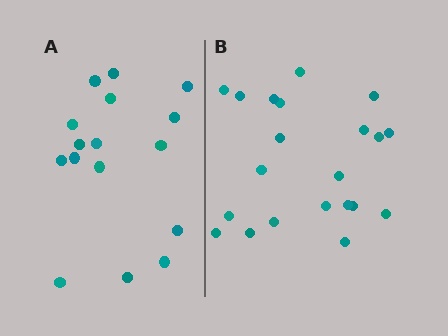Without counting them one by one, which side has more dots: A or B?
Region B (the right region) has more dots.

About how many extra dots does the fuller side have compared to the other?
Region B has about 5 more dots than region A.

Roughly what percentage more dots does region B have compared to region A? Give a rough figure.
About 30% more.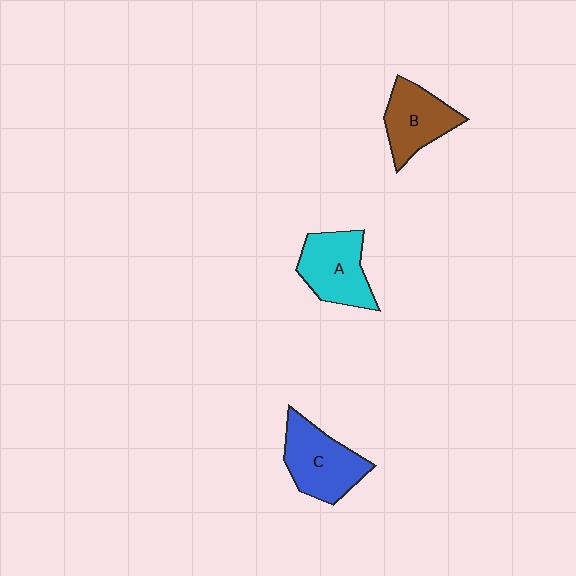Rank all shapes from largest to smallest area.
From largest to smallest: C (blue), A (cyan), B (brown).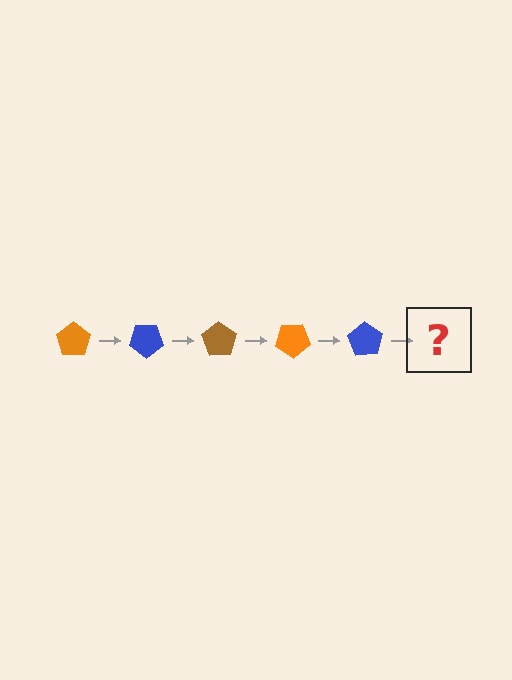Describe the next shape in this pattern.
It should be a brown pentagon, rotated 175 degrees from the start.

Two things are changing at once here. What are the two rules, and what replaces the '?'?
The two rules are that it rotates 35 degrees each step and the color cycles through orange, blue, and brown. The '?' should be a brown pentagon, rotated 175 degrees from the start.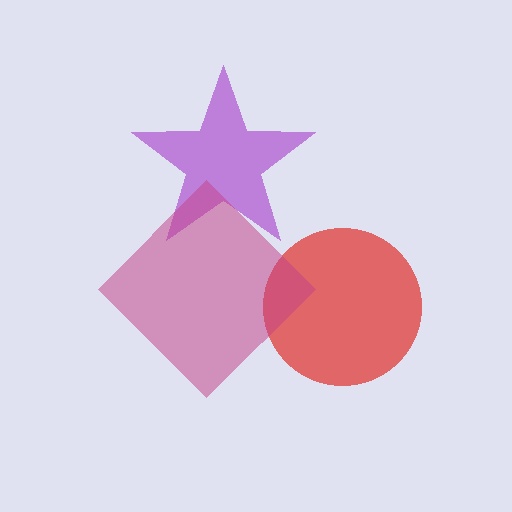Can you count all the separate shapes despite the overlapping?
Yes, there are 3 separate shapes.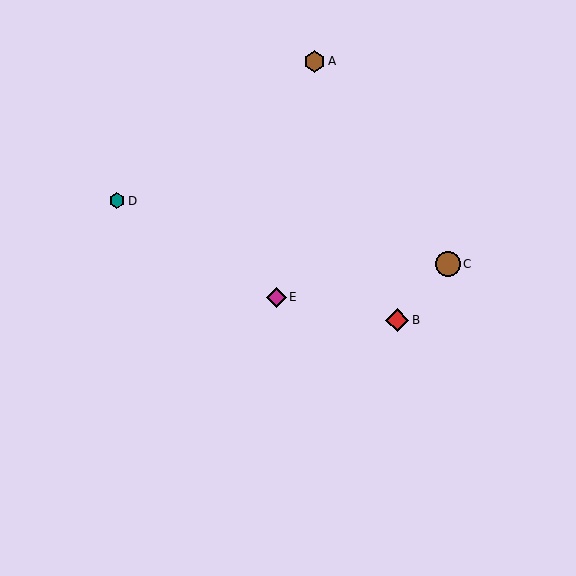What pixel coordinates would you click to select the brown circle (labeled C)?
Click at (448, 264) to select the brown circle C.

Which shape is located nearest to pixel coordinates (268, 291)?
The magenta diamond (labeled E) at (277, 297) is nearest to that location.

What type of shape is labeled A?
Shape A is a brown hexagon.